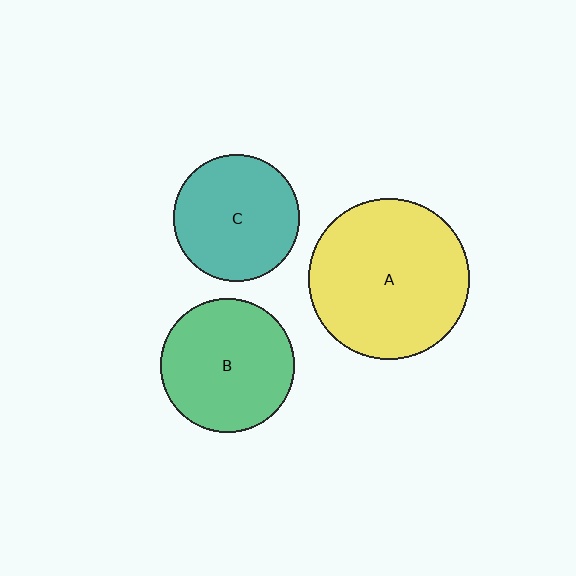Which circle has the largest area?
Circle A (yellow).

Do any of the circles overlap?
No, none of the circles overlap.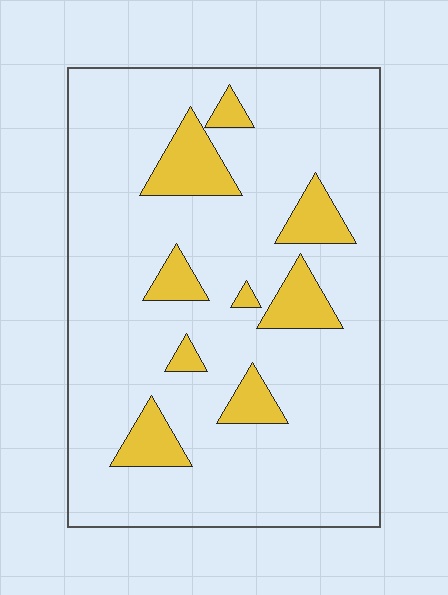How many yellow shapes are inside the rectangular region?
9.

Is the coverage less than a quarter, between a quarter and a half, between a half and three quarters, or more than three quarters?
Less than a quarter.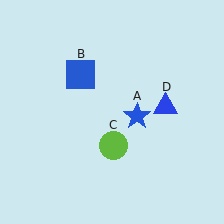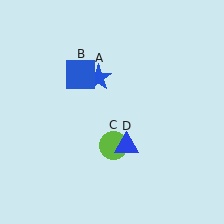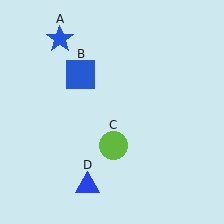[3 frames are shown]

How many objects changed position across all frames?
2 objects changed position: blue star (object A), blue triangle (object D).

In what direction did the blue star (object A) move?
The blue star (object A) moved up and to the left.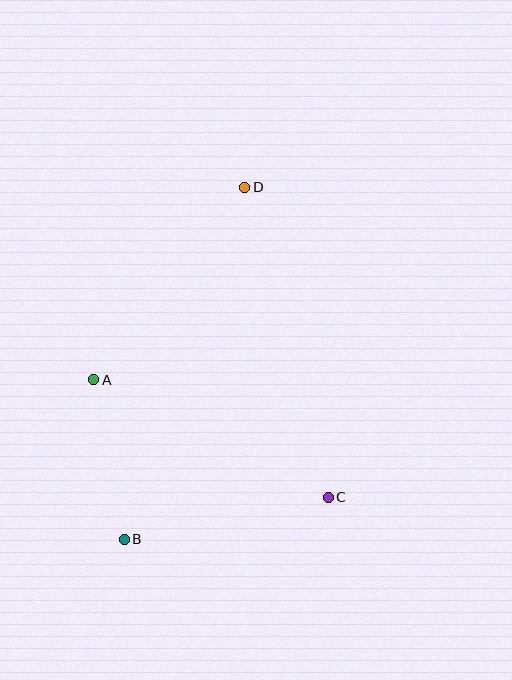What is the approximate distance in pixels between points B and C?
The distance between B and C is approximately 208 pixels.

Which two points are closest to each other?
Points A and B are closest to each other.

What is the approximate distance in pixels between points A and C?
The distance between A and C is approximately 262 pixels.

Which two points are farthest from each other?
Points B and D are farthest from each other.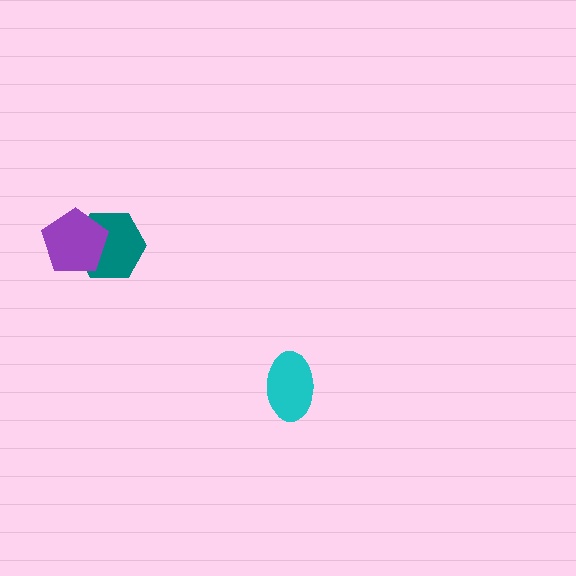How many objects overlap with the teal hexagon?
1 object overlaps with the teal hexagon.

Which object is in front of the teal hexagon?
The purple pentagon is in front of the teal hexagon.